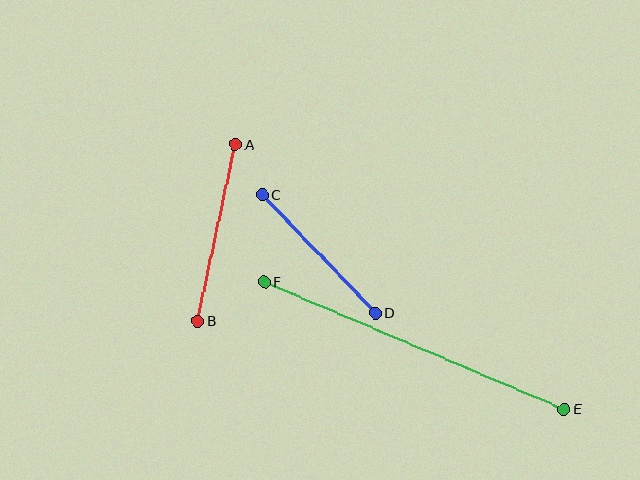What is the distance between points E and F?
The distance is approximately 326 pixels.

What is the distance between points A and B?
The distance is approximately 180 pixels.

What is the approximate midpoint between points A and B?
The midpoint is at approximately (217, 233) pixels.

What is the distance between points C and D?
The distance is approximately 163 pixels.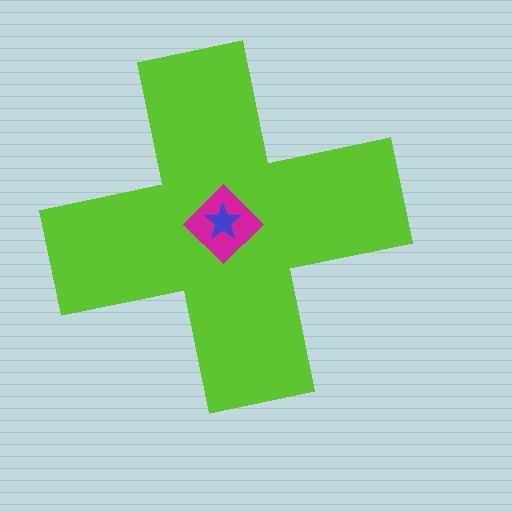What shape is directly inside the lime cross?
The magenta diamond.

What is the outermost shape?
The lime cross.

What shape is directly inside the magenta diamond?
The blue star.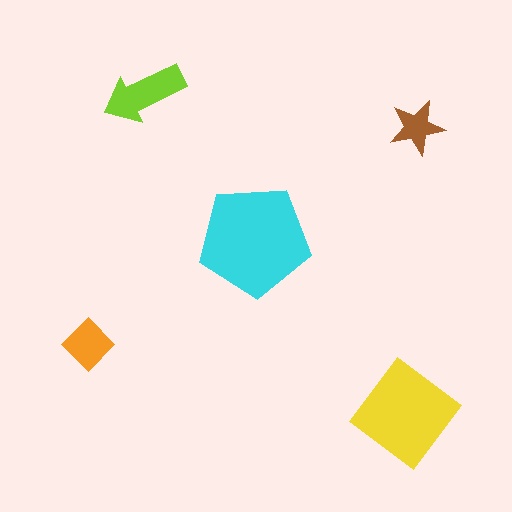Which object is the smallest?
The brown star.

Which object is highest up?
The lime arrow is topmost.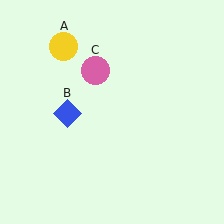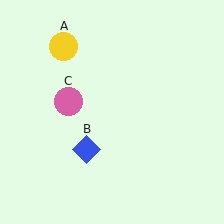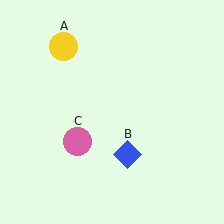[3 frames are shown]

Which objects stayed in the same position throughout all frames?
Yellow circle (object A) remained stationary.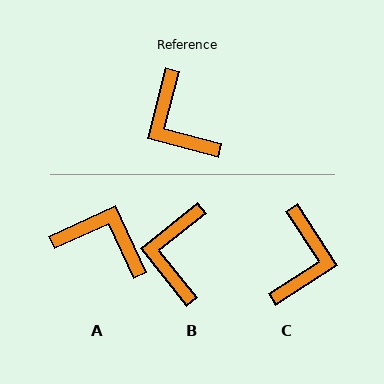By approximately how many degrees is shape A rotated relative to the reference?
Approximately 141 degrees clockwise.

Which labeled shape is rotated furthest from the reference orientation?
A, about 141 degrees away.